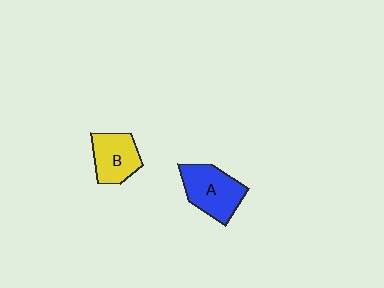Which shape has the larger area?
Shape A (blue).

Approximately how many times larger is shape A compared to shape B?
Approximately 1.2 times.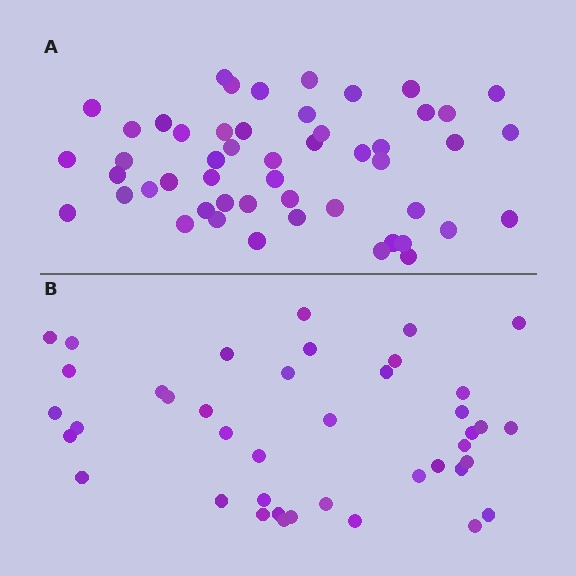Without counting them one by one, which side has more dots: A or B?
Region A (the top region) has more dots.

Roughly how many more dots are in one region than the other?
Region A has roughly 10 or so more dots than region B.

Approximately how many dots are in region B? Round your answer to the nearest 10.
About 40 dots. (The exact count is 41, which rounds to 40.)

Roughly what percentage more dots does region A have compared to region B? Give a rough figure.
About 25% more.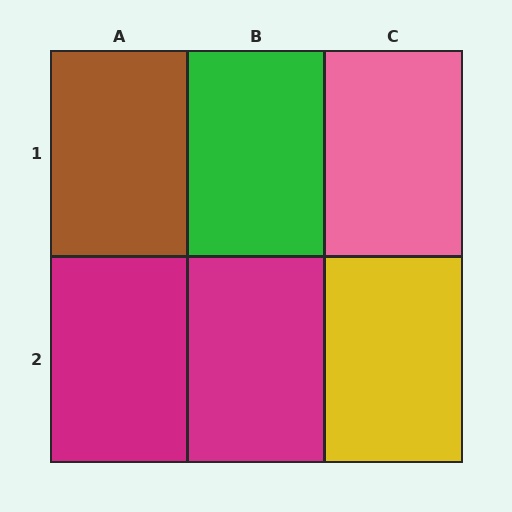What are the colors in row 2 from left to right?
Magenta, magenta, yellow.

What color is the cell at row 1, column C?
Pink.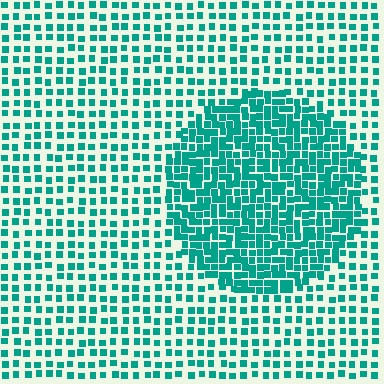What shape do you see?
I see a circle.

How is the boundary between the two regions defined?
The boundary is defined by a change in element density (approximately 2.1x ratio). All elements are the same color, size, and shape.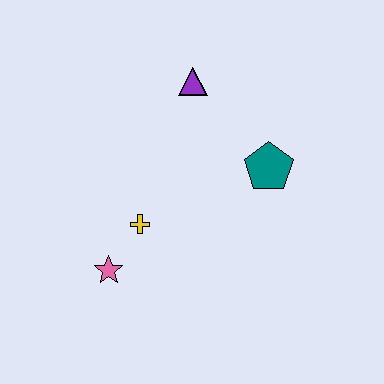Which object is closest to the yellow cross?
The pink star is closest to the yellow cross.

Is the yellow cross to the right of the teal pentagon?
No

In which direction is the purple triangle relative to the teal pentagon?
The purple triangle is above the teal pentagon.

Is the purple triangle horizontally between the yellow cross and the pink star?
No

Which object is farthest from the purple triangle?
The pink star is farthest from the purple triangle.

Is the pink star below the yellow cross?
Yes